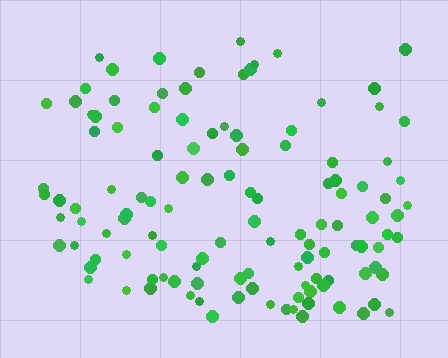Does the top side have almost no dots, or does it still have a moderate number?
Still a moderate number, just noticeably fewer than the bottom.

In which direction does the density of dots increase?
From top to bottom, with the bottom side densest.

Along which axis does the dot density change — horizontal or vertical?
Vertical.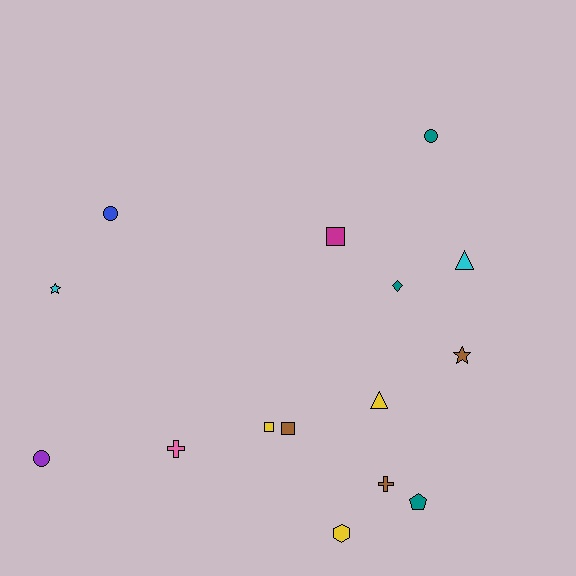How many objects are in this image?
There are 15 objects.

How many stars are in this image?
There are 2 stars.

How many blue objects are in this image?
There is 1 blue object.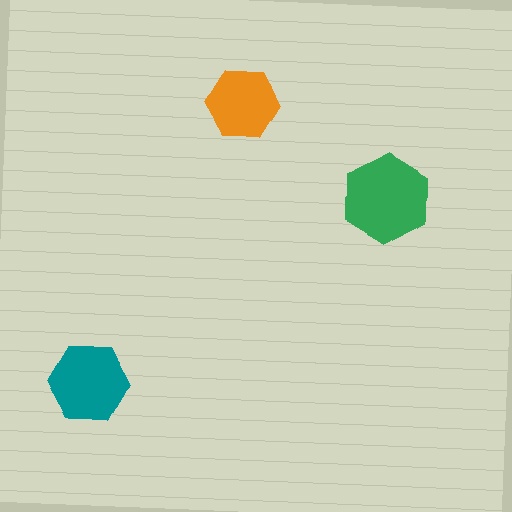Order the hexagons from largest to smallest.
the green one, the teal one, the orange one.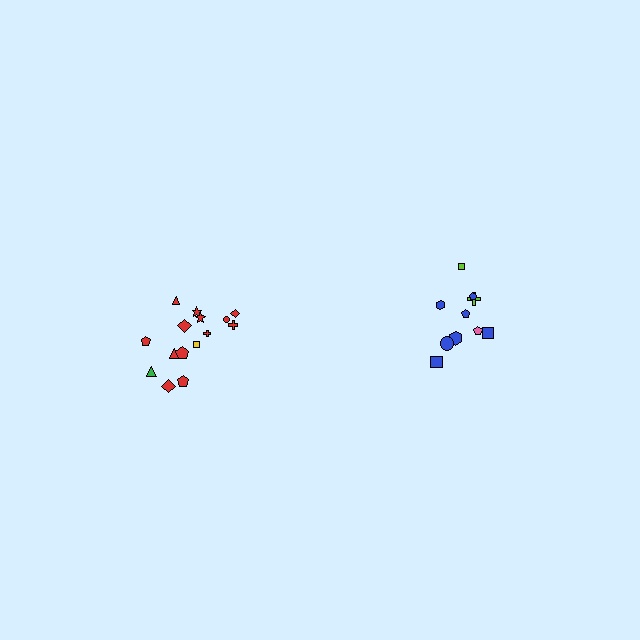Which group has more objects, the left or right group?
The left group.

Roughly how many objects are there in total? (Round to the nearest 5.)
Roughly 25 objects in total.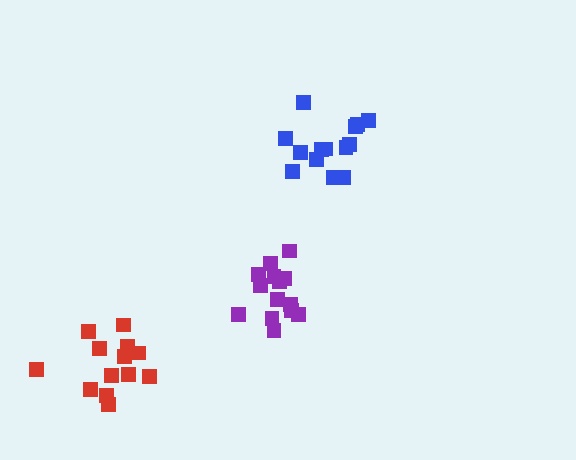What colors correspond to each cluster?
The clusters are colored: blue, red, purple.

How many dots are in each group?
Group 1: 14 dots, Group 2: 13 dots, Group 3: 14 dots (41 total).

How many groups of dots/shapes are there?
There are 3 groups.